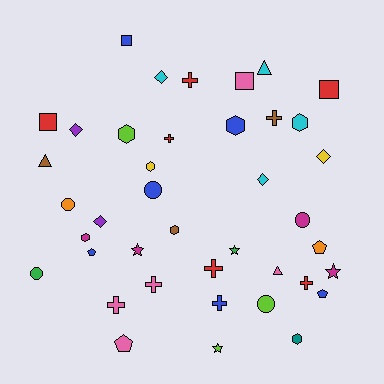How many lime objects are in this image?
There are 3 lime objects.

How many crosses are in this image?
There are 8 crosses.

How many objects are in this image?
There are 40 objects.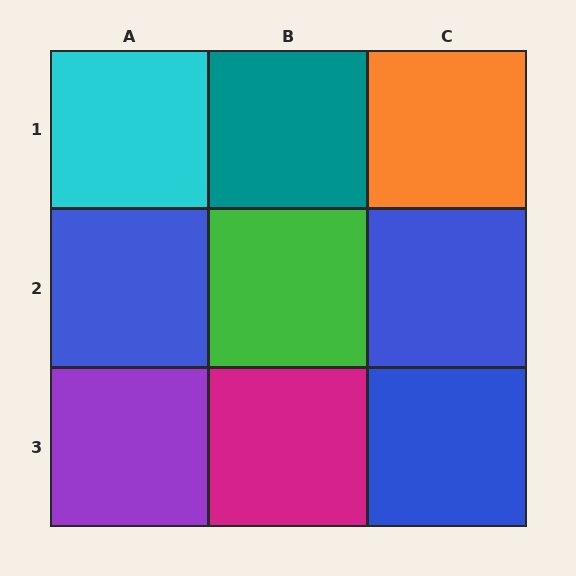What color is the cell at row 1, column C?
Orange.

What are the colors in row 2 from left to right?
Blue, green, blue.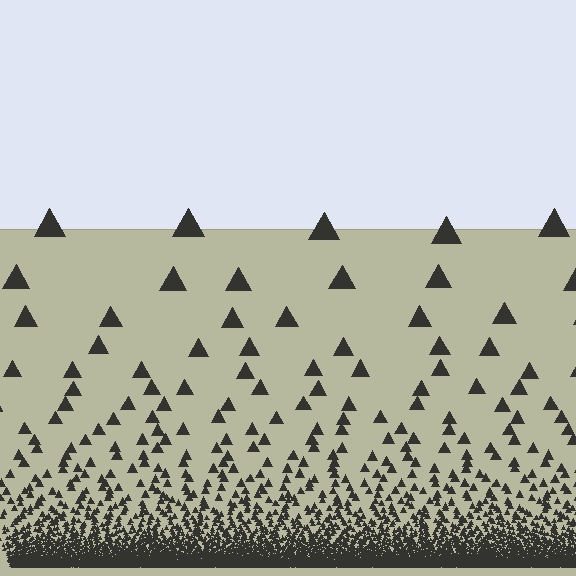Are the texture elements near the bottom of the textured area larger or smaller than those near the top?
Smaller. The gradient is inverted — elements near the bottom are smaller and denser.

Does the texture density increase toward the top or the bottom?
Density increases toward the bottom.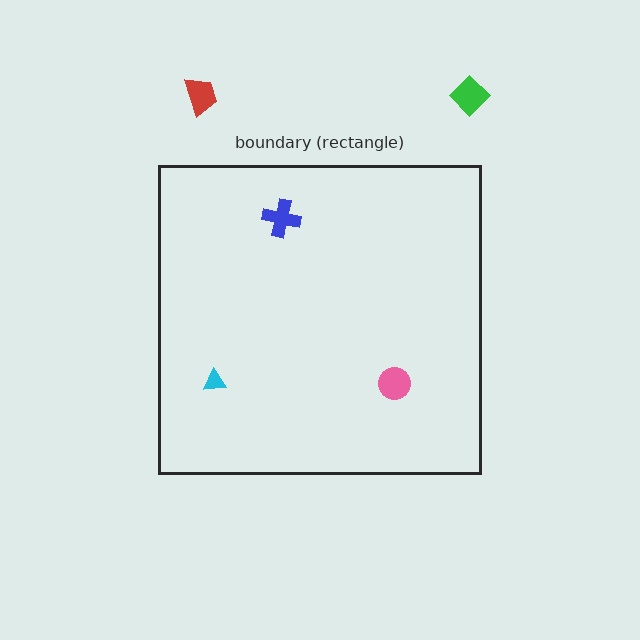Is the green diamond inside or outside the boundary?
Outside.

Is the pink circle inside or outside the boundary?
Inside.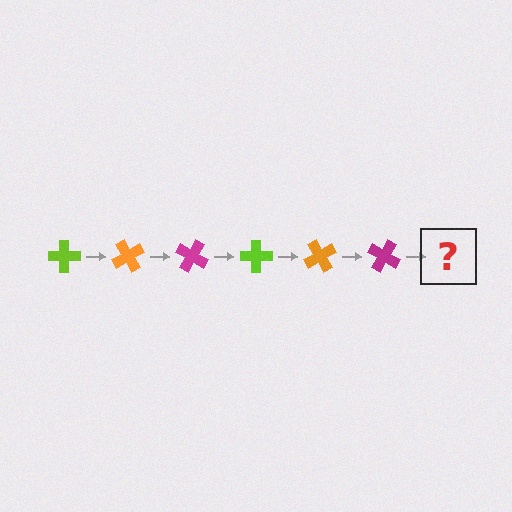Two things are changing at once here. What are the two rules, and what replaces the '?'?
The two rules are that it rotates 60 degrees each step and the color cycles through lime, orange, and magenta. The '?' should be a lime cross, rotated 360 degrees from the start.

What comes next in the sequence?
The next element should be a lime cross, rotated 360 degrees from the start.